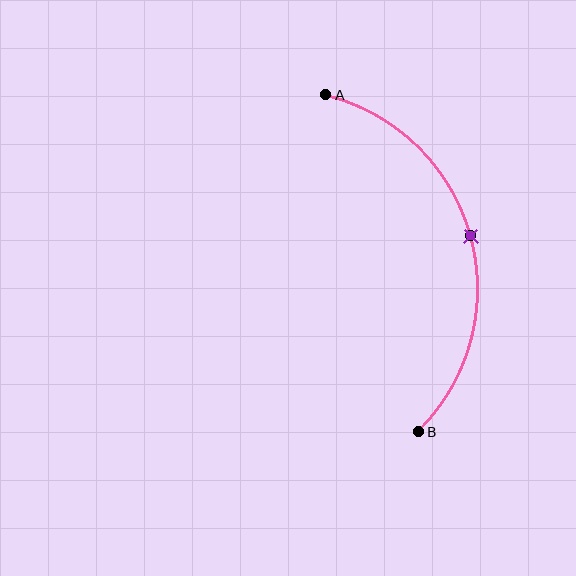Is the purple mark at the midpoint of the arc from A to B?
Yes. The purple mark lies on the arc at equal arc-length from both A and B — it is the arc midpoint.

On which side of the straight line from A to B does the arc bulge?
The arc bulges to the right of the straight line connecting A and B.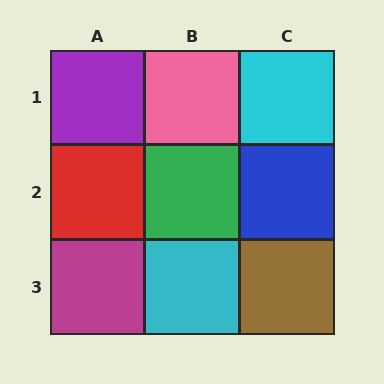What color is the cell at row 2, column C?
Blue.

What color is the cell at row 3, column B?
Cyan.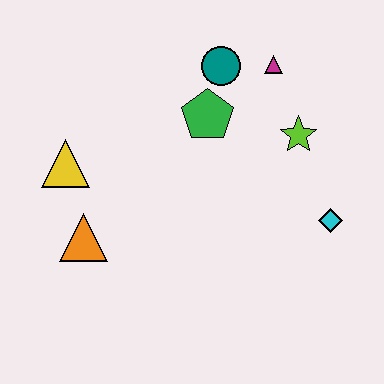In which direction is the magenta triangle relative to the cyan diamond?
The magenta triangle is above the cyan diamond.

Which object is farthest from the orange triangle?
The magenta triangle is farthest from the orange triangle.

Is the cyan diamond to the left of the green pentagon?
No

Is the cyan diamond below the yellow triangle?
Yes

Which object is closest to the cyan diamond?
The lime star is closest to the cyan diamond.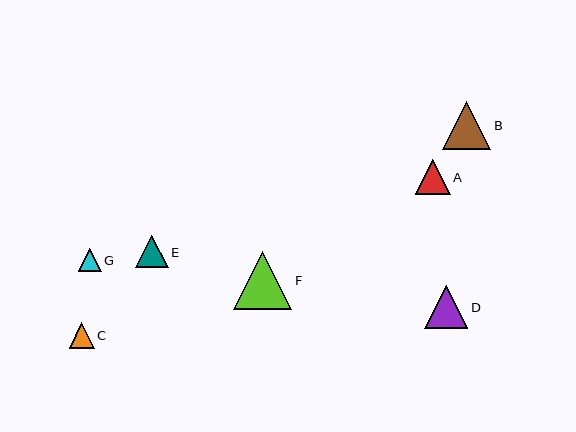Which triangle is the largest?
Triangle F is the largest with a size of approximately 58 pixels.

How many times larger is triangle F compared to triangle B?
Triangle F is approximately 1.2 times the size of triangle B.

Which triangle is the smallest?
Triangle G is the smallest with a size of approximately 23 pixels.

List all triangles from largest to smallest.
From largest to smallest: F, B, D, A, E, C, G.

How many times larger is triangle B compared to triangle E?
Triangle B is approximately 1.5 times the size of triangle E.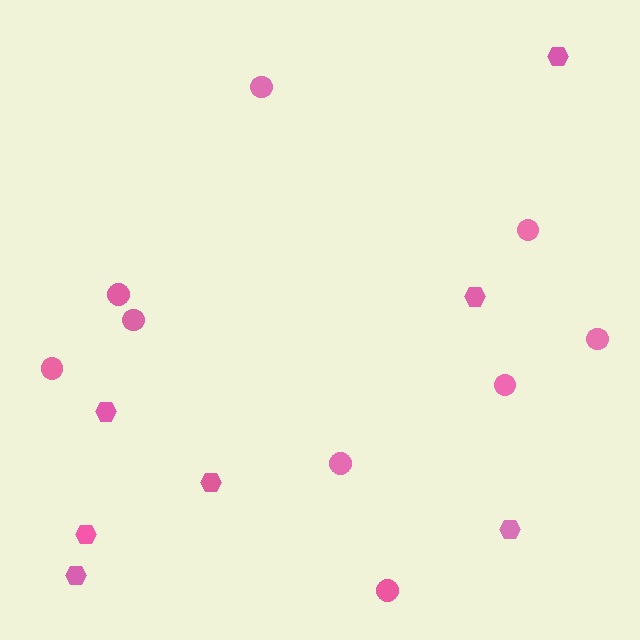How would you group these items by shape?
There are 2 groups: one group of hexagons (7) and one group of circles (9).